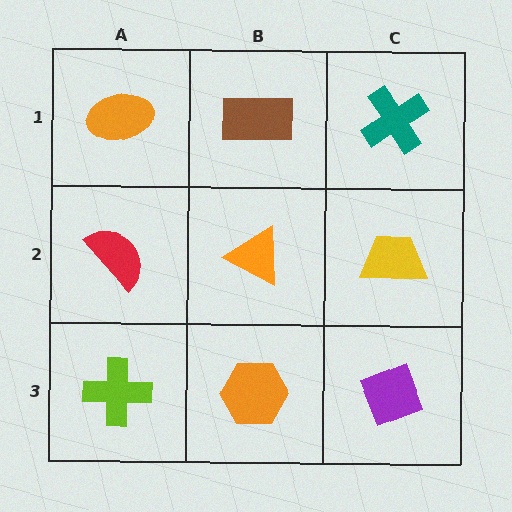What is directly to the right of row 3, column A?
An orange hexagon.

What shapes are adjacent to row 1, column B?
An orange triangle (row 2, column B), an orange ellipse (row 1, column A), a teal cross (row 1, column C).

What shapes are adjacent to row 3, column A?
A red semicircle (row 2, column A), an orange hexagon (row 3, column B).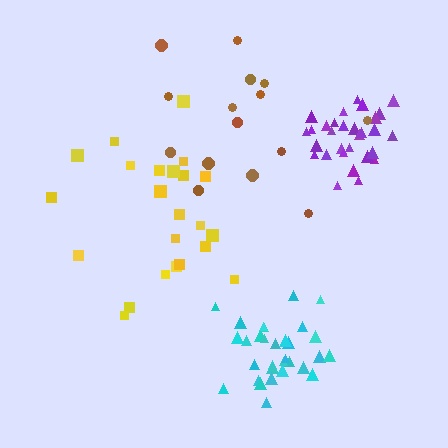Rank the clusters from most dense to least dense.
purple, cyan, yellow, brown.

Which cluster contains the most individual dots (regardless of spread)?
Cyan (31).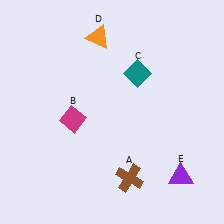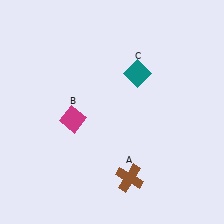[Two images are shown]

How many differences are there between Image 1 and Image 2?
There are 2 differences between the two images.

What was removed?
The purple triangle (E), the orange triangle (D) were removed in Image 2.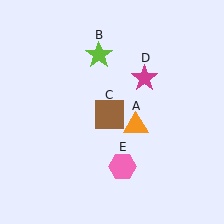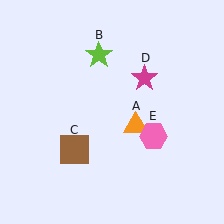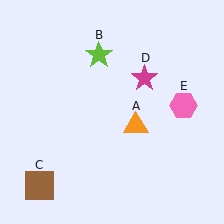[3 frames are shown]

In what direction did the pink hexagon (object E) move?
The pink hexagon (object E) moved up and to the right.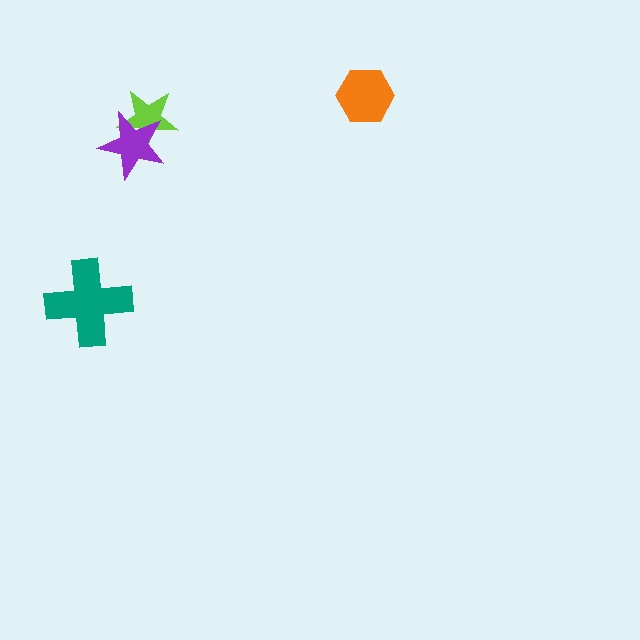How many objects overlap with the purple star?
1 object overlaps with the purple star.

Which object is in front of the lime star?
The purple star is in front of the lime star.